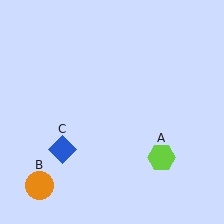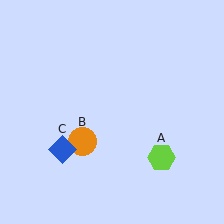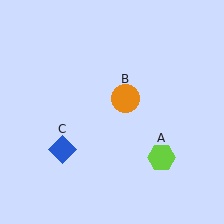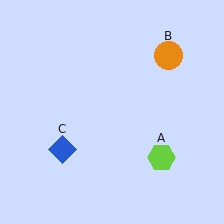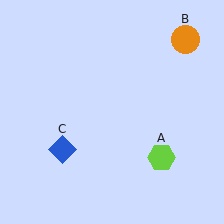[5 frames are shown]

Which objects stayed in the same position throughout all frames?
Lime hexagon (object A) and blue diamond (object C) remained stationary.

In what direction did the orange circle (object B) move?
The orange circle (object B) moved up and to the right.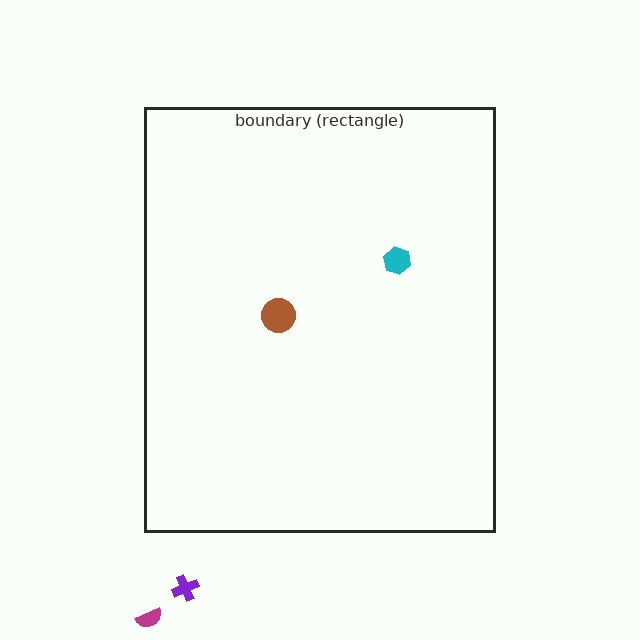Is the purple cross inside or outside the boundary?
Outside.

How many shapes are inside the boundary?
2 inside, 2 outside.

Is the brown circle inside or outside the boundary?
Inside.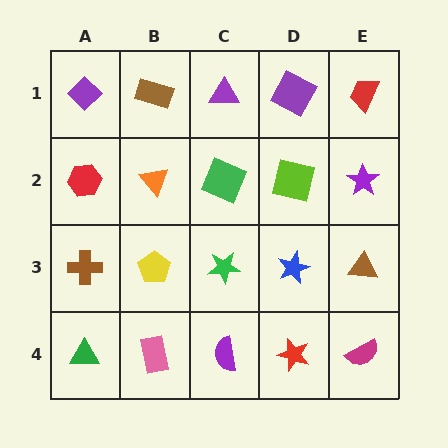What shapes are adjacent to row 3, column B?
An orange triangle (row 2, column B), a pink rectangle (row 4, column B), a brown cross (row 3, column A), a green star (row 3, column C).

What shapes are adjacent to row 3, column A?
A red hexagon (row 2, column A), a green triangle (row 4, column A), a yellow pentagon (row 3, column B).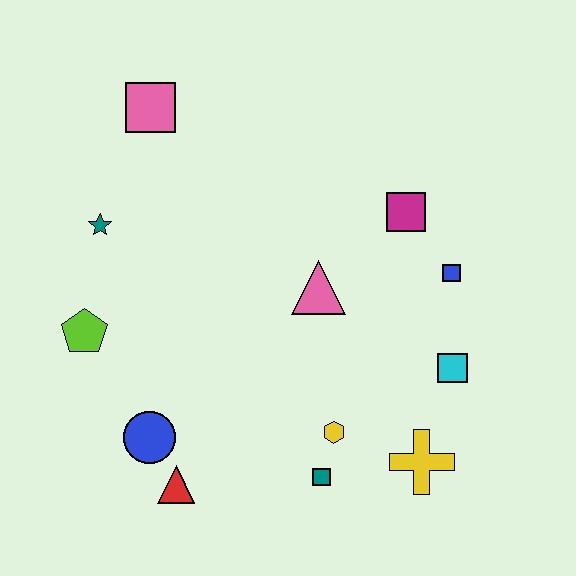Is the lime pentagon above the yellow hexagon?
Yes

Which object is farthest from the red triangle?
The pink square is farthest from the red triangle.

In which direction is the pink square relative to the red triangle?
The pink square is above the red triangle.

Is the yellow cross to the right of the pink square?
Yes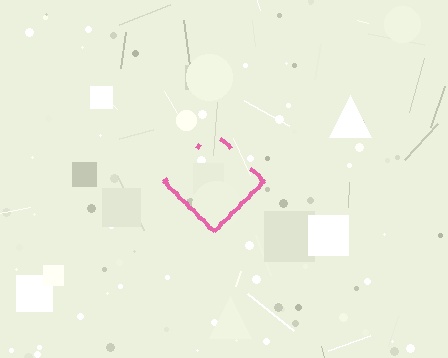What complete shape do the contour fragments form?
The contour fragments form a diamond.